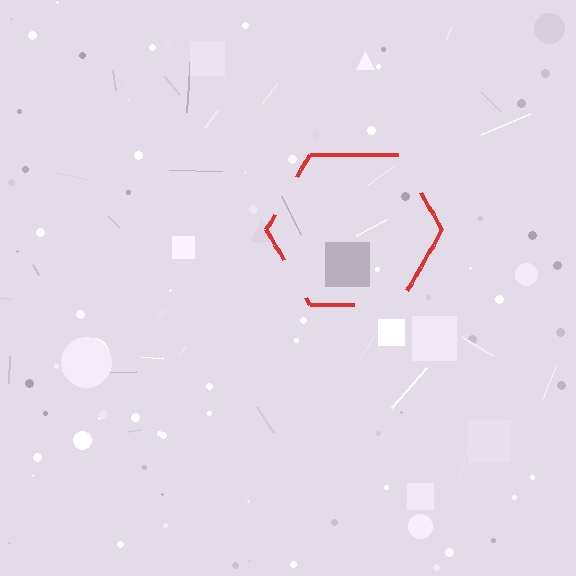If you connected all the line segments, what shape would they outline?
They would outline a hexagon.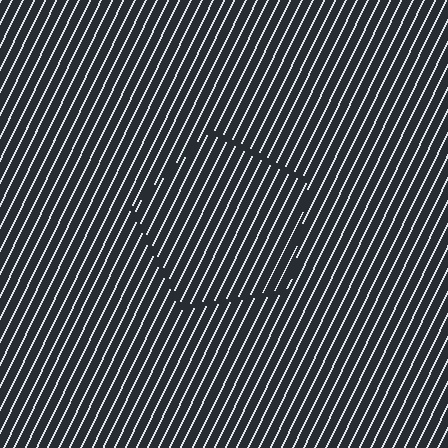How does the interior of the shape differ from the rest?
The interior of the shape contains the same grating, shifted by half a period — the contour is defined by the phase discontinuity where line-ends from the inner and outer gratings abut.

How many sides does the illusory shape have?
5 sides — the line-ends trace a pentagon.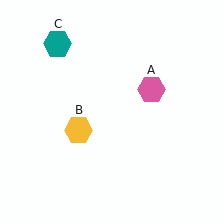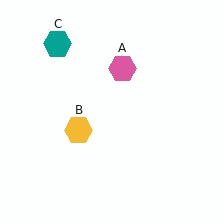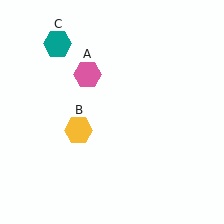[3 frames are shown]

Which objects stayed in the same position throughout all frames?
Yellow hexagon (object B) and teal hexagon (object C) remained stationary.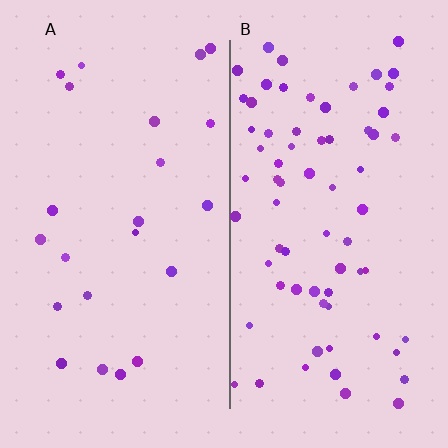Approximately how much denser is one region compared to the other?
Approximately 3.1× — region B over region A.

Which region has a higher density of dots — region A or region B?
B (the right).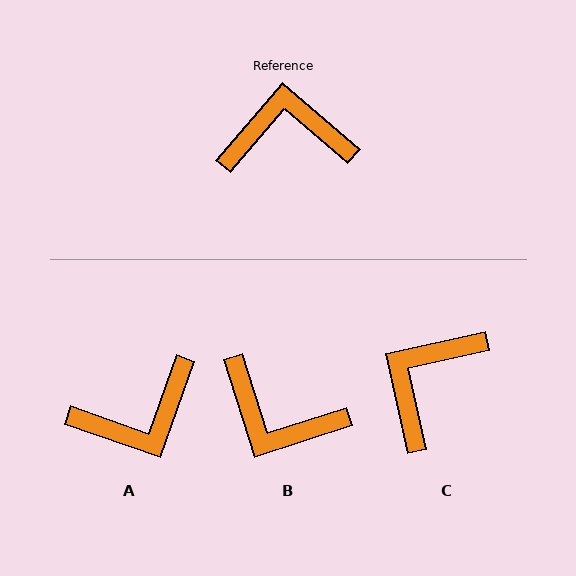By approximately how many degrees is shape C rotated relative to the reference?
Approximately 53 degrees counter-clockwise.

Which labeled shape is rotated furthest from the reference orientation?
A, about 159 degrees away.